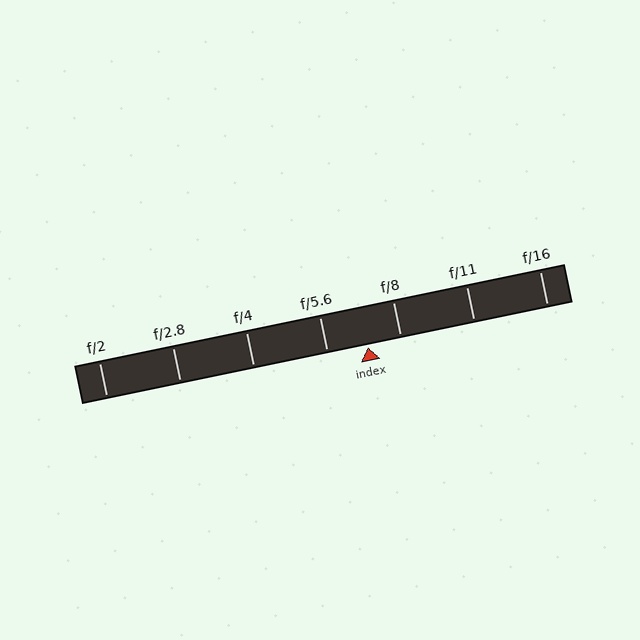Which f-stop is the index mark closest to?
The index mark is closest to f/8.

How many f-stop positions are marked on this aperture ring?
There are 7 f-stop positions marked.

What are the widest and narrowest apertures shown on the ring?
The widest aperture shown is f/2 and the narrowest is f/16.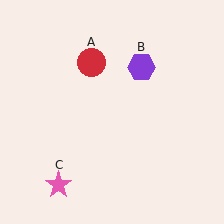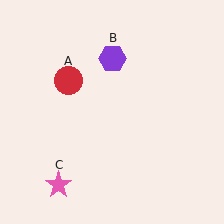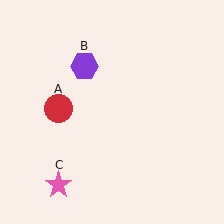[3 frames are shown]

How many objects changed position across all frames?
2 objects changed position: red circle (object A), purple hexagon (object B).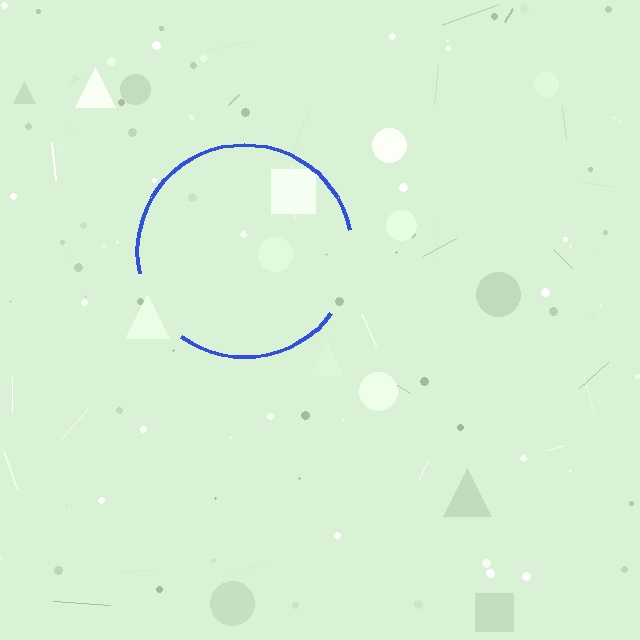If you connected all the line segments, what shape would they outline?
They would outline a circle.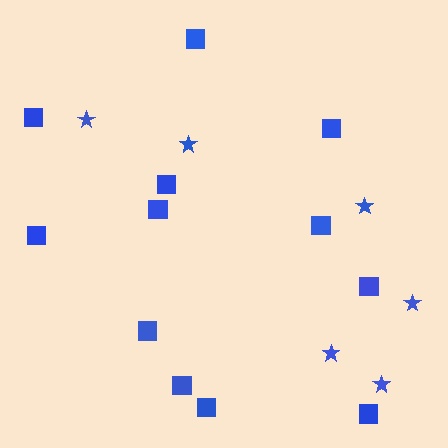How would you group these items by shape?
There are 2 groups: one group of stars (6) and one group of squares (12).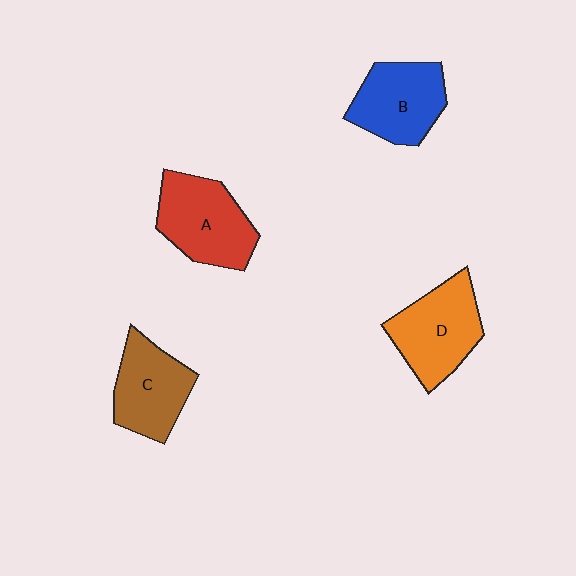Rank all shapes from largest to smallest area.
From largest to smallest: A (red), D (orange), B (blue), C (brown).